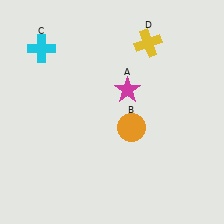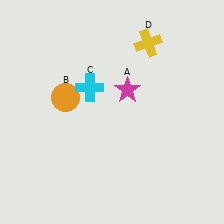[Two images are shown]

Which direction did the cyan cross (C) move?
The cyan cross (C) moved right.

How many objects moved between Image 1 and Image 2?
2 objects moved between the two images.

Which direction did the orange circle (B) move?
The orange circle (B) moved left.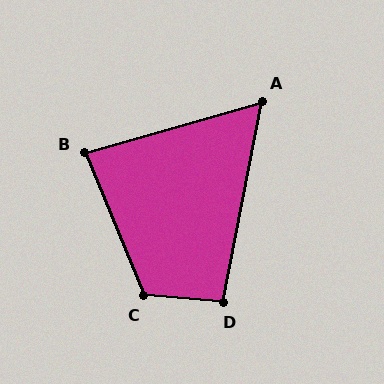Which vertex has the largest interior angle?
C, at approximately 117 degrees.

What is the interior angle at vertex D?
Approximately 96 degrees (obtuse).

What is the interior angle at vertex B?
Approximately 84 degrees (acute).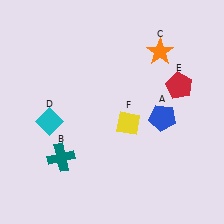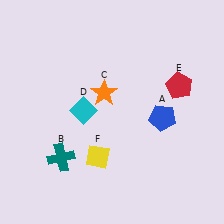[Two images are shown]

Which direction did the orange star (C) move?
The orange star (C) moved left.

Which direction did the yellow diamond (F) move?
The yellow diamond (F) moved down.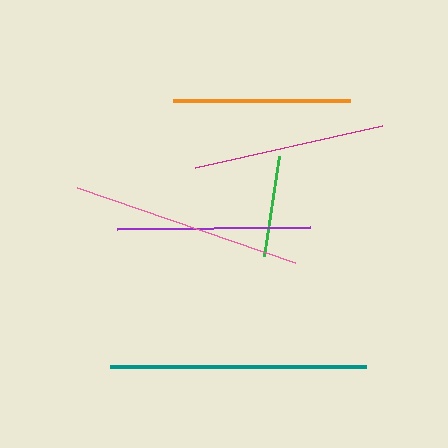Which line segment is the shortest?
The green line is the shortest at approximately 100 pixels.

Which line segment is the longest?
The teal line is the longest at approximately 256 pixels.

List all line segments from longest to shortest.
From longest to shortest: teal, pink, purple, magenta, orange, green.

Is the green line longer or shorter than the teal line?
The teal line is longer than the green line.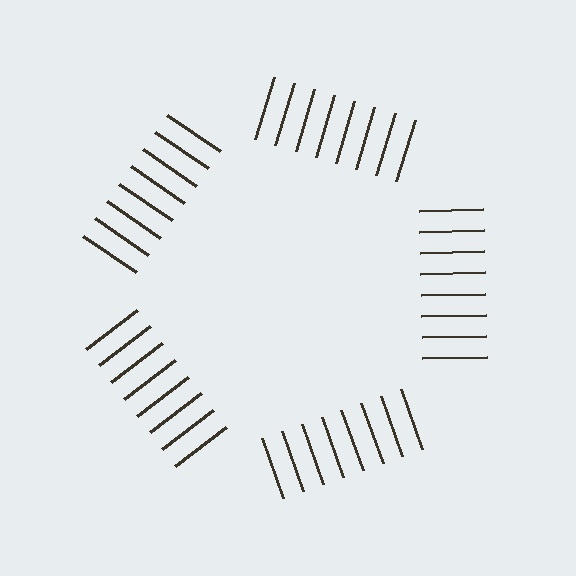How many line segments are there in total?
40 — 8 along each of the 5 edges.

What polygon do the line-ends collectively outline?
An illusory pentagon — the line segments terminate on its edges but no continuous stroke is drawn.